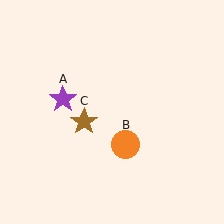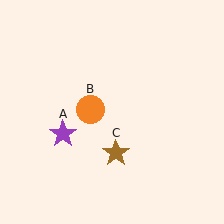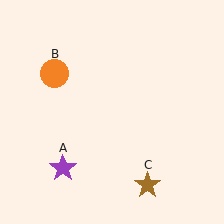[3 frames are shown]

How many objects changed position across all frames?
3 objects changed position: purple star (object A), orange circle (object B), brown star (object C).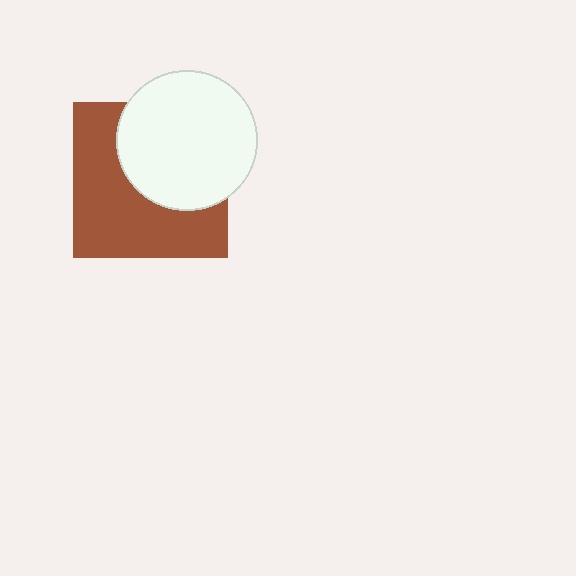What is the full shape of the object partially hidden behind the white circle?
The partially hidden object is a brown square.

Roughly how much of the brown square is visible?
About half of it is visible (roughly 55%).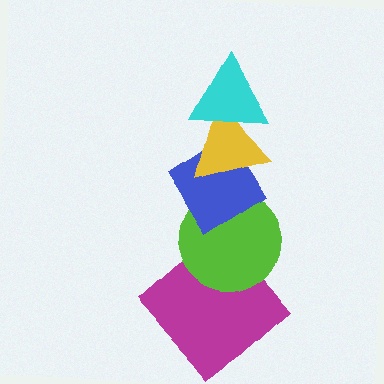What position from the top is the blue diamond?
The blue diamond is 3rd from the top.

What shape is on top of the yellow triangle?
The cyan triangle is on top of the yellow triangle.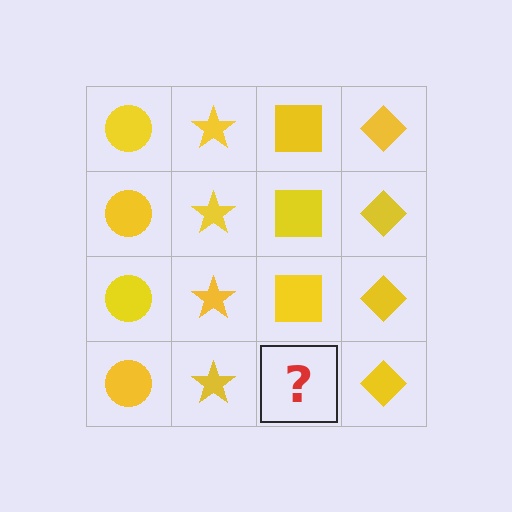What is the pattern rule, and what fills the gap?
The rule is that each column has a consistent shape. The gap should be filled with a yellow square.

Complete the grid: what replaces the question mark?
The question mark should be replaced with a yellow square.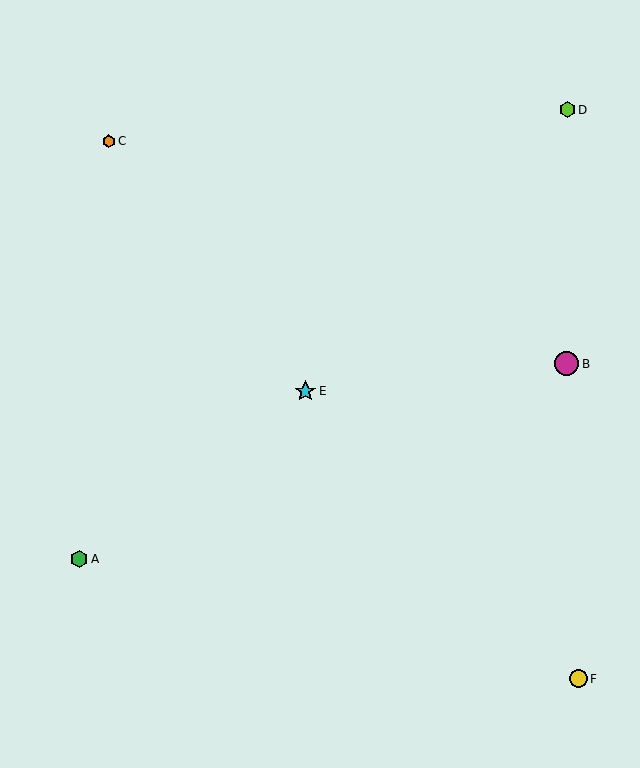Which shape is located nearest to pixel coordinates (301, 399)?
The cyan star (labeled E) at (305, 391) is nearest to that location.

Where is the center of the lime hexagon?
The center of the lime hexagon is at (568, 110).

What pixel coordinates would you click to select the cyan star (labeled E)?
Click at (305, 391) to select the cyan star E.